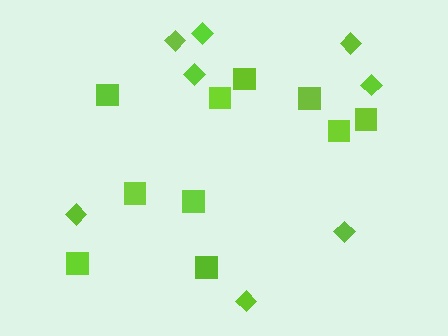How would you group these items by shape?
There are 2 groups: one group of squares (10) and one group of diamonds (8).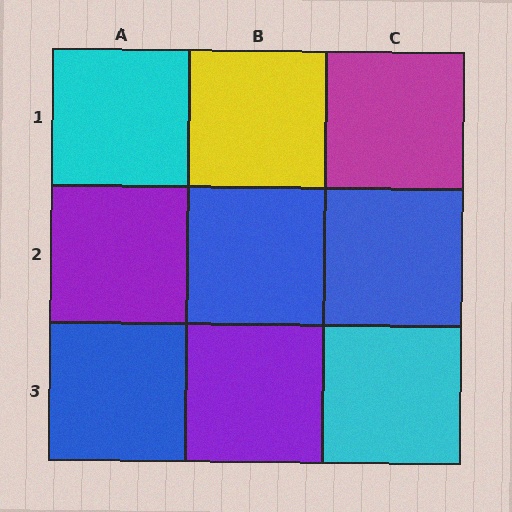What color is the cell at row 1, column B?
Yellow.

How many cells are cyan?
2 cells are cyan.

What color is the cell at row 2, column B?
Blue.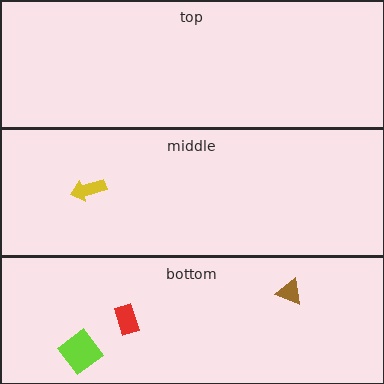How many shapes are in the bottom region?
3.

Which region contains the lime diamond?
The bottom region.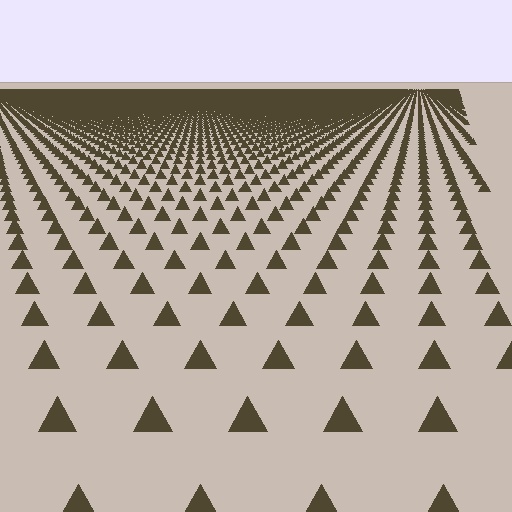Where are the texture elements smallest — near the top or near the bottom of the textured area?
Near the top.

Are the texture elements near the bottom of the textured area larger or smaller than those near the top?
Larger. Near the bottom, elements are closer to the viewer and appear at a bigger on-screen size.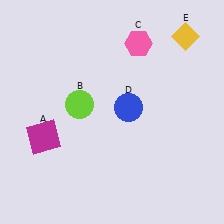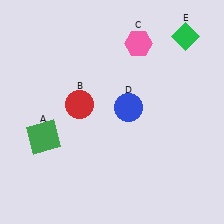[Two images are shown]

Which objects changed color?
A changed from magenta to green. B changed from lime to red. E changed from yellow to green.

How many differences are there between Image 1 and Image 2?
There are 3 differences between the two images.